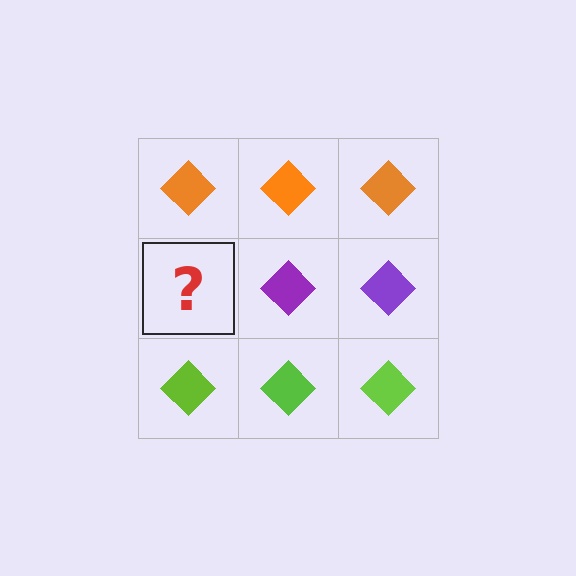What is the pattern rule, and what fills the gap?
The rule is that each row has a consistent color. The gap should be filled with a purple diamond.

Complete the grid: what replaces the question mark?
The question mark should be replaced with a purple diamond.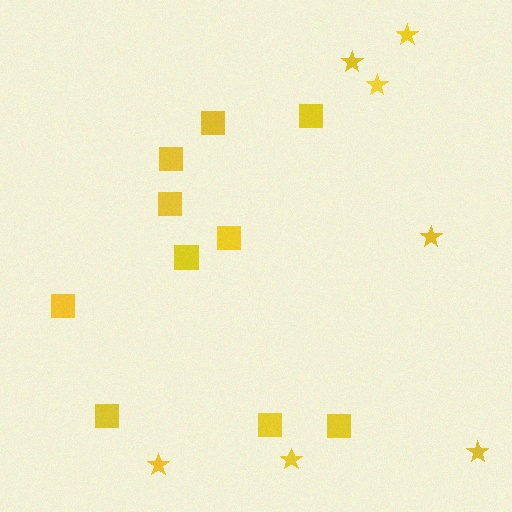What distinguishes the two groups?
There are 2 groups: one group of squares (10) and one group of stars (7).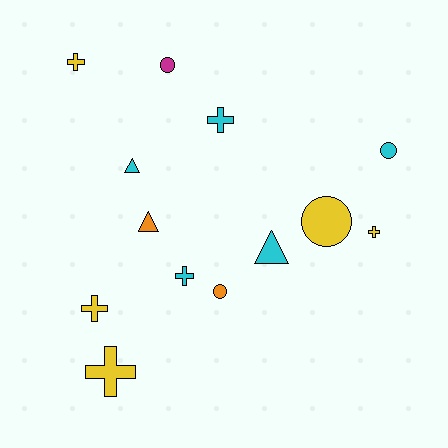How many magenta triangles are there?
There are no magenta triangles.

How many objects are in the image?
There are 13 objects.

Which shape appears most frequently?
Cross, with 6 objects.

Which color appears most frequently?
Yellow, with 5 objects.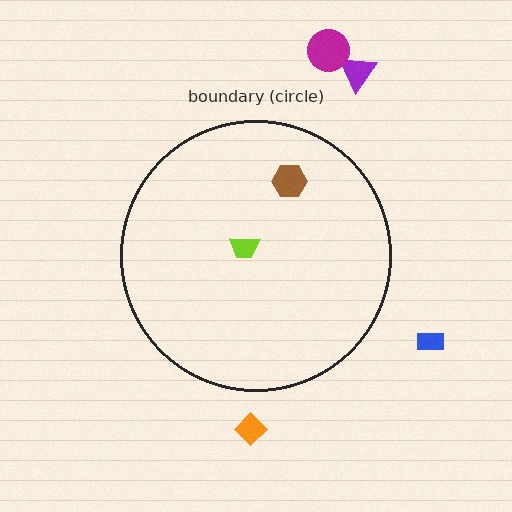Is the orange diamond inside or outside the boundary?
Outside.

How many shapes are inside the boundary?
2 inside, 4 outside.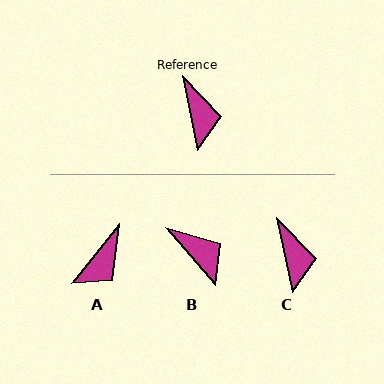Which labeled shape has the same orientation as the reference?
C.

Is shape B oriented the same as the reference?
No, it is off by about 30 degrees.